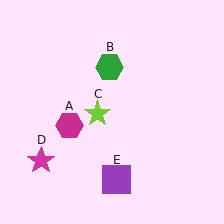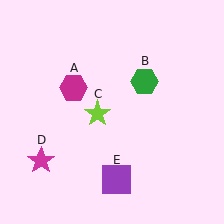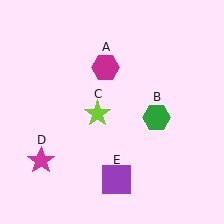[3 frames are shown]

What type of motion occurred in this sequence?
The magenta hexagon (object A), green hexagon (object B) rotated clockwise around the center of the scene.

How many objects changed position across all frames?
2 objects changed position: magenta hexagon (object A), green hexagon (object B).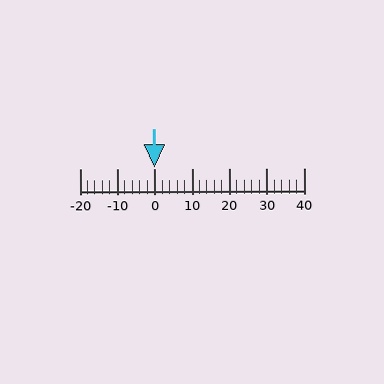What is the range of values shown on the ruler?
The ruler shows values from -20 to 40.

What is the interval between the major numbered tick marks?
The major tick marks are spaced 10 units apart.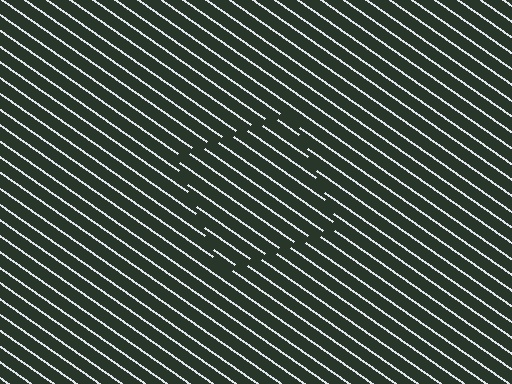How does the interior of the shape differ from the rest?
The interior of the shape contains the same grating, shifted by half a period — the contour is defined by the phase discontinuity where line-ends from the inner and outer gratings abut.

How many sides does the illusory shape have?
4 sides — the line-ends trace a square.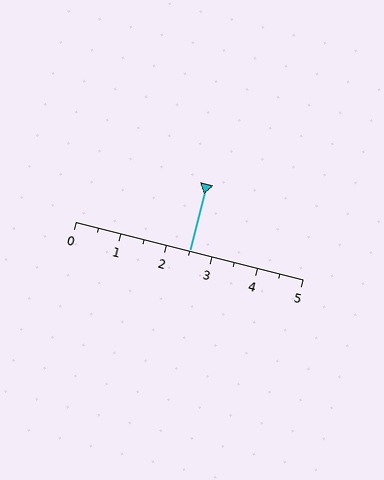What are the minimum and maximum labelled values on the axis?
The axis runs from 0 to 5.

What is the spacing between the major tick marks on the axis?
The major ticks are spaced 1 apart.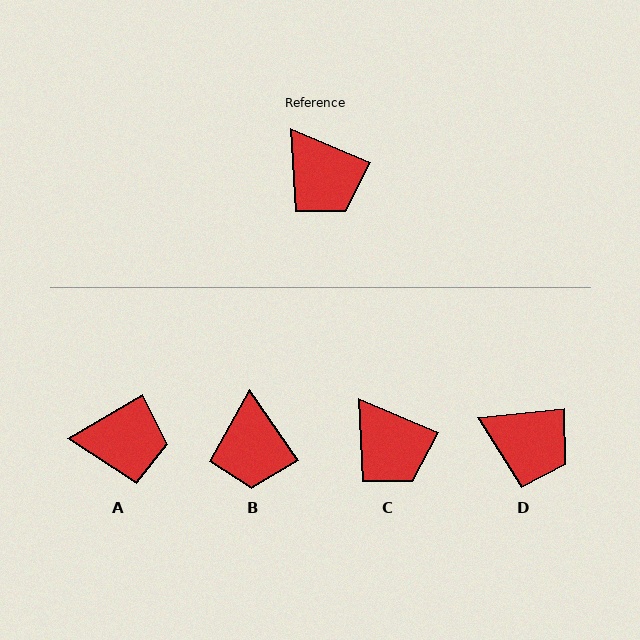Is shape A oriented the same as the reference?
No, it is off by about 53 degrees.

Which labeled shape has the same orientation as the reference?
C.